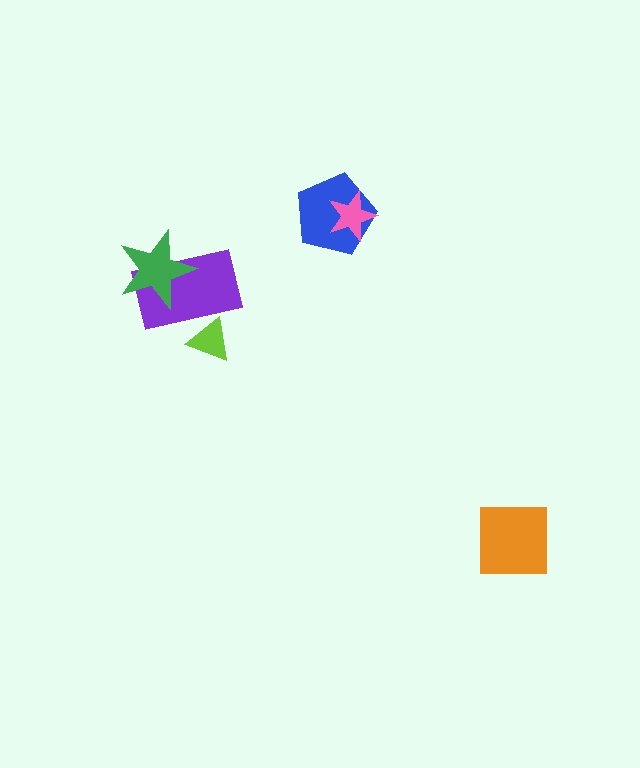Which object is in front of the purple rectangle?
The green star is in front of the purple rectangle.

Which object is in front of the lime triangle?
The purple rectangle is in front of the lime triangle.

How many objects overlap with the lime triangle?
1 object overlaps with the lime triangle.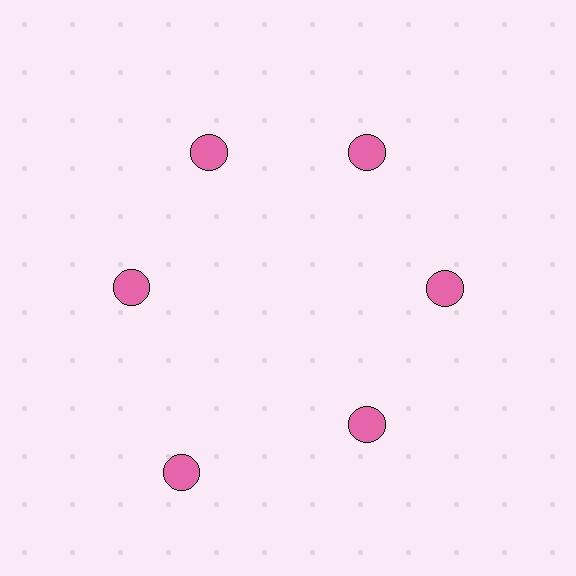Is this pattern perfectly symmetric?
No. The 6 pink circles are arranged in a ring, but one element near the 7 o'clock position is pushed outward from the center, breaking the 6-fold rotational symmetry.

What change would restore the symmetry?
The symmetry would be restored by moving it inward, back onto the ring so that all 6 circles sit at equal angles and equal distance from the center.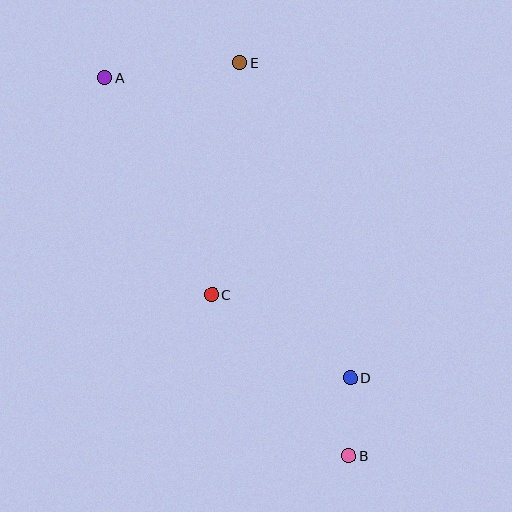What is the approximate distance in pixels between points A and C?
The distance between A and C is approximately 242 pixels.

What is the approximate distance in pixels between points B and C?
The distance between B and C is approximately 212 pixels.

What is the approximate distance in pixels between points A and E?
The distance between A and E is approximately 136 pixels.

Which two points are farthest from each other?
Points A and B are farthest from each other.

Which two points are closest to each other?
Points B and D are closest to each other.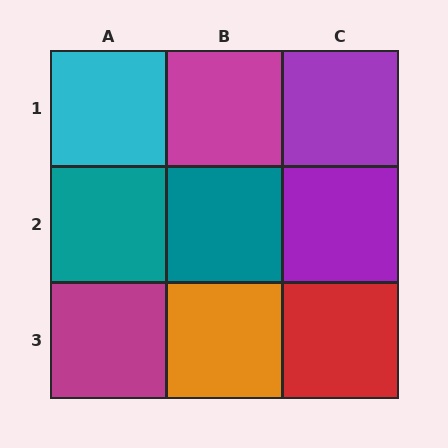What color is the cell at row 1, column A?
Cyan.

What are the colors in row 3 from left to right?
Magenta, orange, red.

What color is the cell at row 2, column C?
Purple.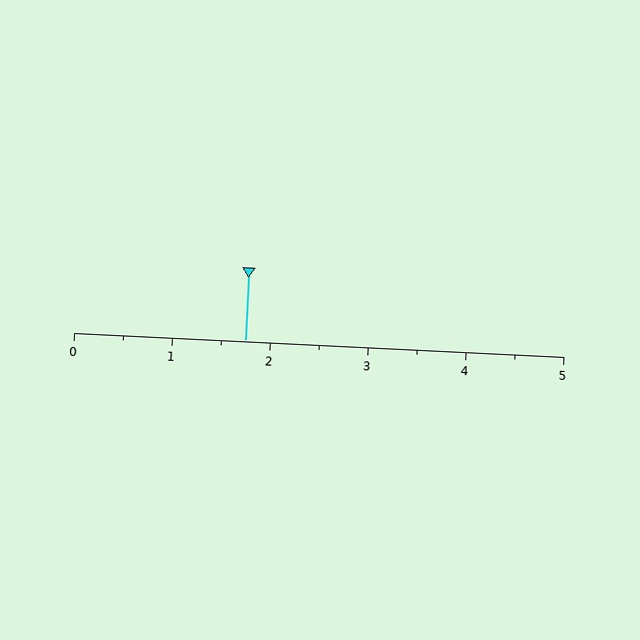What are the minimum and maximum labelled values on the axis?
The axis runs from 0 to 5.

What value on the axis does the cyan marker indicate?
The marker indicates approximately 1.8.